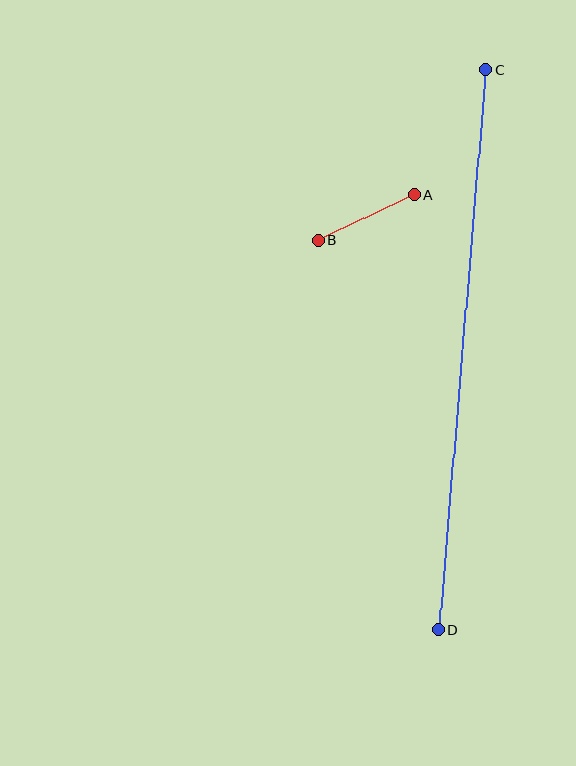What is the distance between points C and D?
The distance is approximately 561 pixels.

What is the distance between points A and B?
The distance is approximately 107 pixels.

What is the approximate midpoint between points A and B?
The midpoint is at approximately (366, 218) pixels.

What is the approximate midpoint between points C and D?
The midpoint is at approximately (462, 350) pixels.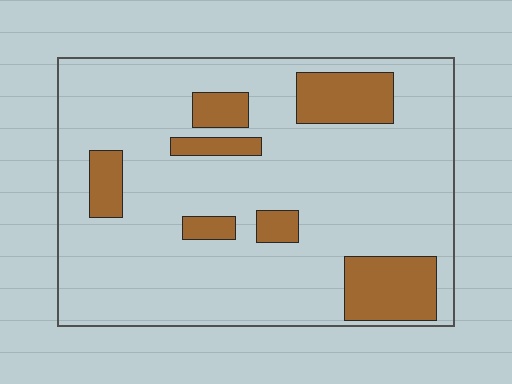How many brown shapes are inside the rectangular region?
7.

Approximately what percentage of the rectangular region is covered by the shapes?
Approximately 20%.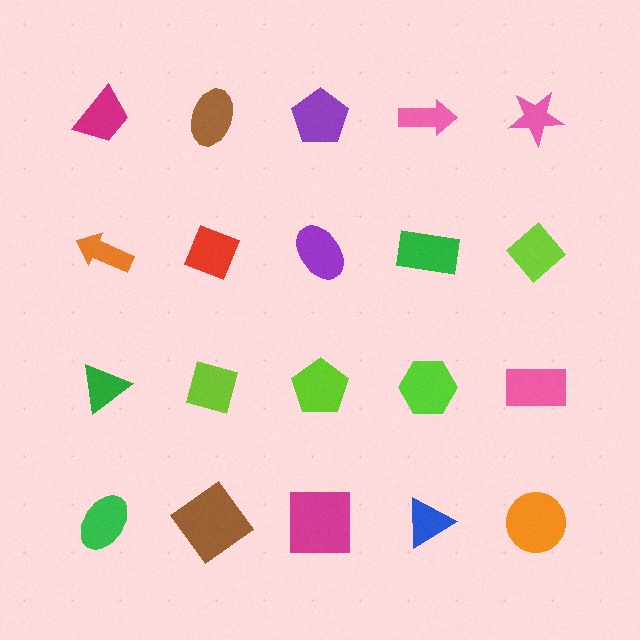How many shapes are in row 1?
5 shapes.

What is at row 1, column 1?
A magenta trapezoid.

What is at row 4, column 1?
A green ellipse.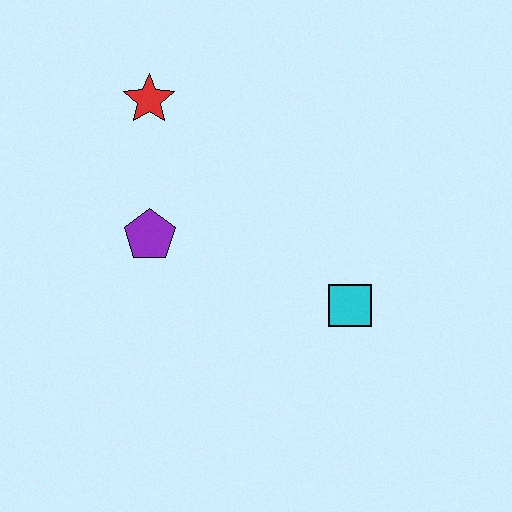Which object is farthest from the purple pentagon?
The cyan square is farthest from the purple pentagon.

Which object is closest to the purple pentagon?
The red star is closest to the purple pentagon.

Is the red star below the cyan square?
No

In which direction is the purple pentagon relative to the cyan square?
The purple pentagon is to the left of the cyan square.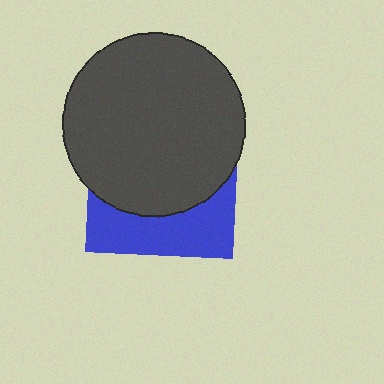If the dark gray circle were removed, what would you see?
You would see the complete blue square.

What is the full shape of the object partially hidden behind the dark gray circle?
The partially hidden object is a blue square.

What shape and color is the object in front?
The object in front is a dark gray circle.